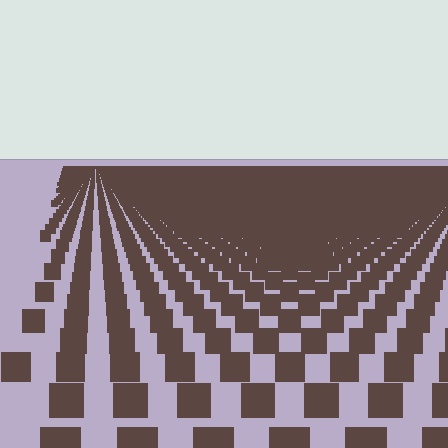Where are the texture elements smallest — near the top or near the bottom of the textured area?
Near the top.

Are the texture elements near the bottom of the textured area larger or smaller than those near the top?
Larger. Near the bottom, elements are closer to the viewer and appear at a bigger on-screen size.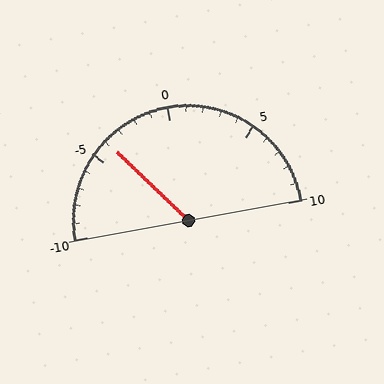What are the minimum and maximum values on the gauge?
The gauge ranges from -10 to 10.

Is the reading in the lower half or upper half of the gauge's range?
The reading is in the lower half of the range (-10 to 10).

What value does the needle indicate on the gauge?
The needle indicates approximately -4.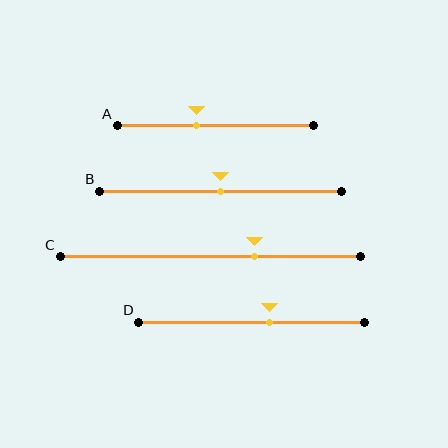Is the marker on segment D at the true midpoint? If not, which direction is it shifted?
No, the marker on segment D is shifted to the right by about 8% of the segment length.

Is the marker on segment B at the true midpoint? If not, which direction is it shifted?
Yes, the marker on segment B is at the true midpoint.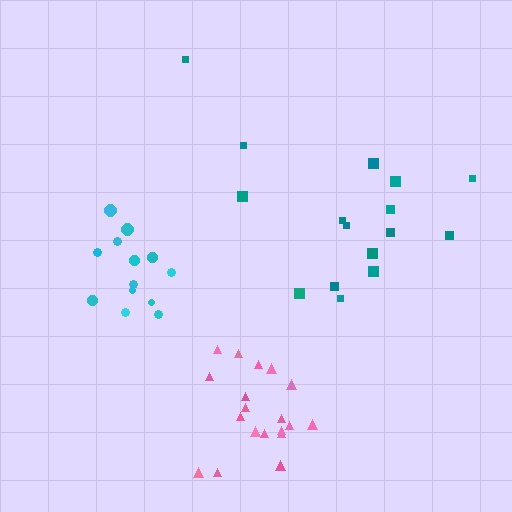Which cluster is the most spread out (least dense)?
Teal.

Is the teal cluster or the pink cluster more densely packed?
Pink.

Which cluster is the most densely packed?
Pink.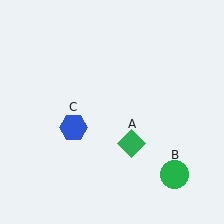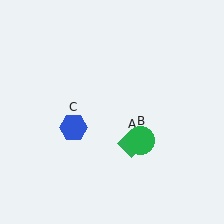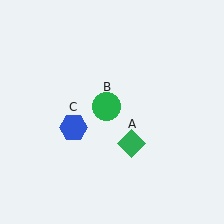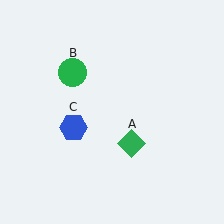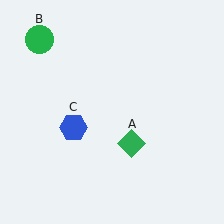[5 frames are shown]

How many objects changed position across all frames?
1 object changed position: green circle (object B).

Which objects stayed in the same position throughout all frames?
Green diamond (object A) and blue hexagon (object C) remained stationary.